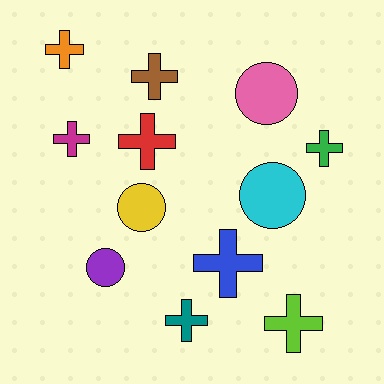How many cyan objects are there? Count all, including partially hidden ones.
There is 1 cyan object.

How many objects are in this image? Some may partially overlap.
There are 12 objects.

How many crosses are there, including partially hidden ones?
There are 8 crosses.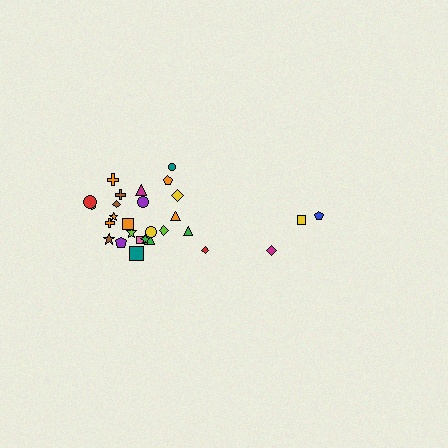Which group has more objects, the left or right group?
The left group.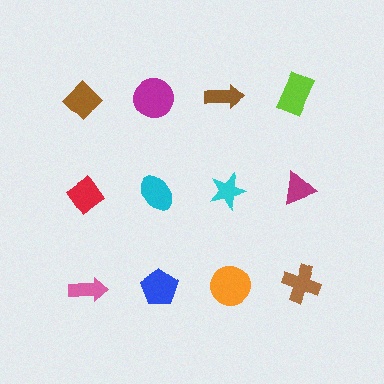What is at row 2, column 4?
A magenta triangle.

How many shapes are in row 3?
4 shapes.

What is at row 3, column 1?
A pink arrow.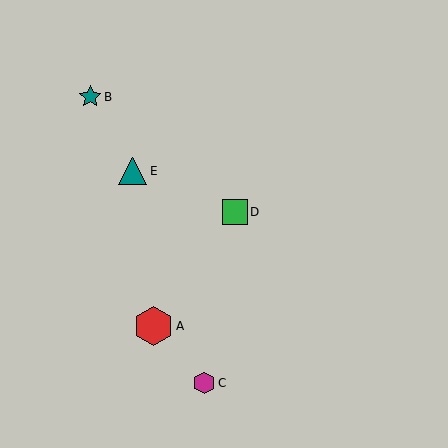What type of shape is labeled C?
Shape C is a magenta hexagon.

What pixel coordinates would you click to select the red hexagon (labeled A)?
Click at (153, 326) to select the red hexagon A.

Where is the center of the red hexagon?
The center of the red hexagon is at (153, 326).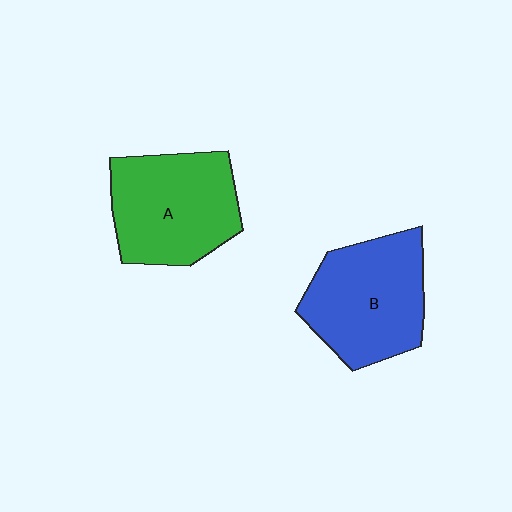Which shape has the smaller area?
Shape B (blue).